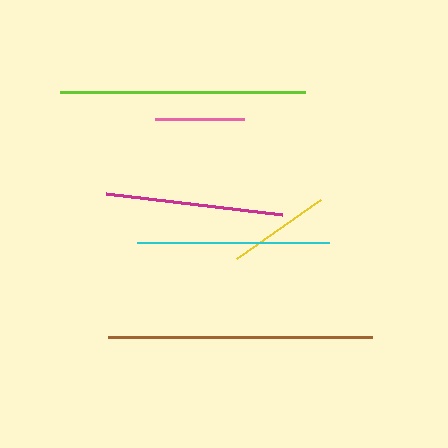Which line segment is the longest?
The brown line is the longest at approximately 265 pixels.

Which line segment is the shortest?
The pink line is the shortest at approximately 89 pixels.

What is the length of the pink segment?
The pink segment is approximately 89 pixels long.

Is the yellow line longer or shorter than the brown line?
The brown line is longer than the yellow line.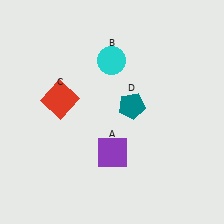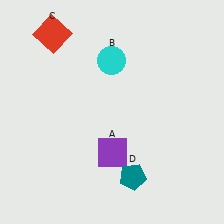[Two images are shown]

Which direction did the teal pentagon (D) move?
The teal pentagon (D) moved down.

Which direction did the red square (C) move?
The red square (C) moved up.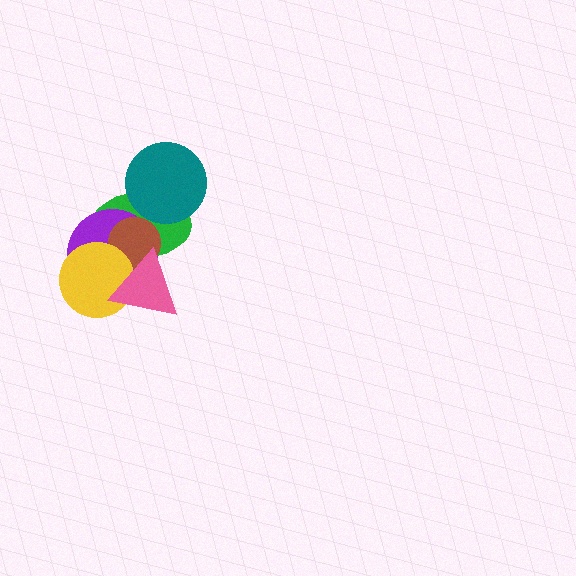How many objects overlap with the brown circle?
4 objects overlap with the brown circle.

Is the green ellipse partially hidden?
Yes, it is partially covered by another shape.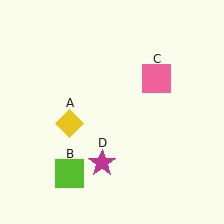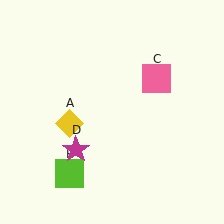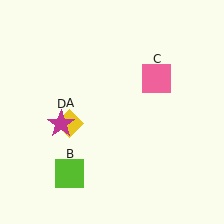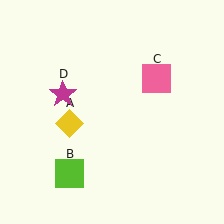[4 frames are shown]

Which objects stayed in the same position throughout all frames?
Yellow diamond (object A) and lime square (object B) and pink square (object C) remained stationary.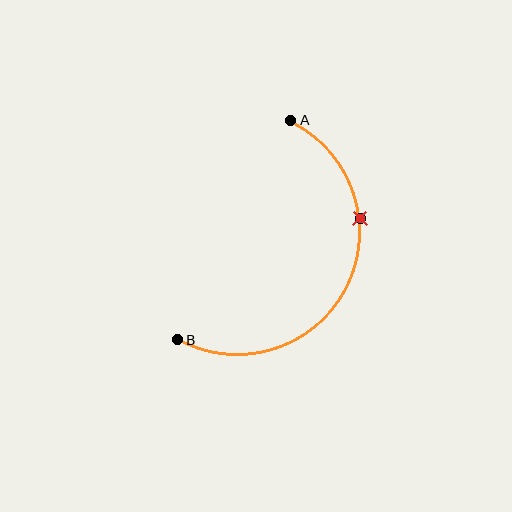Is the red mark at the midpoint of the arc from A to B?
No. The red mark lies on the arc but is closer to endpoint A. The arc midpoint would be at the point on the curve equidistant along the arc from both A and B.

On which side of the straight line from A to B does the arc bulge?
The arc bulges to the right of the straight line connecting A and B.